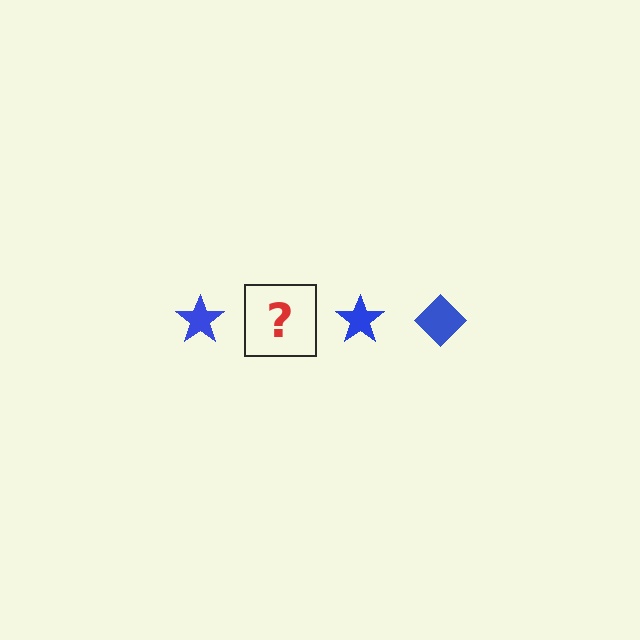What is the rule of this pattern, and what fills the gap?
The rule is that the pattern cycles through star, diamond shapes in blue. The gap should be filled with a blue diamond.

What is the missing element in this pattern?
The missing element is a blue diamond.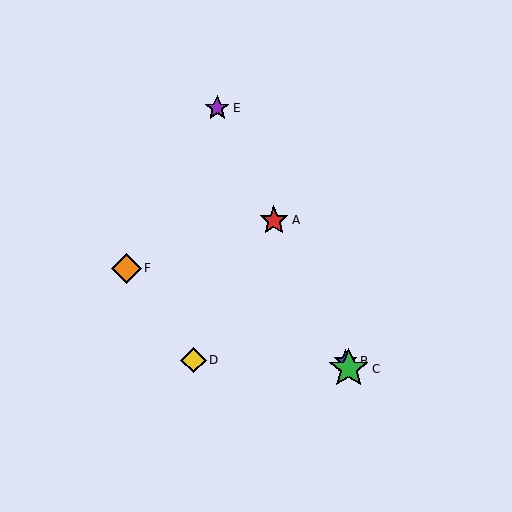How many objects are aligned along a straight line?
4 objects (A, B, C, E) are aligned along a straight line.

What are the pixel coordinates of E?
Object E is at (217, 108).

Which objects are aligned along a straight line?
Objects A, B, C, E are aligned along a straight line.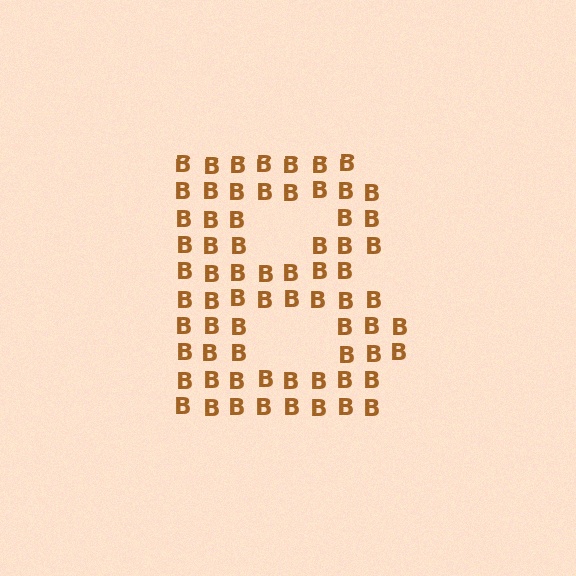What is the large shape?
The large shape is the letter B.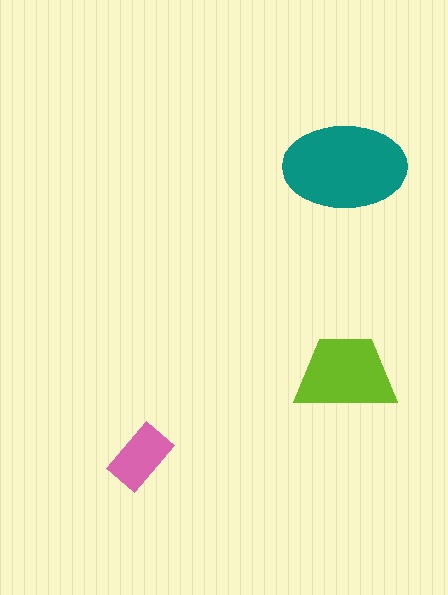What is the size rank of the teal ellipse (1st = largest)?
1st.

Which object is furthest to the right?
The lime trapezoid is rightmost.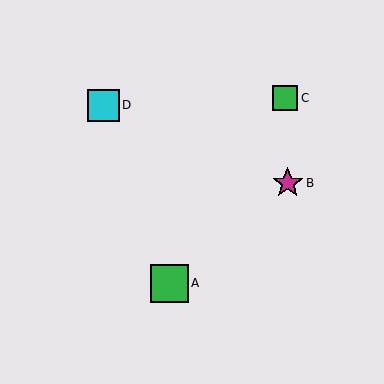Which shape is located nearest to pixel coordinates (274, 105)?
The green square (labeled C) at (285, 98) is nearest to that location.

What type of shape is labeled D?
Shape D is a cyan square.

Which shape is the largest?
The green square (labeled A) is the largest.